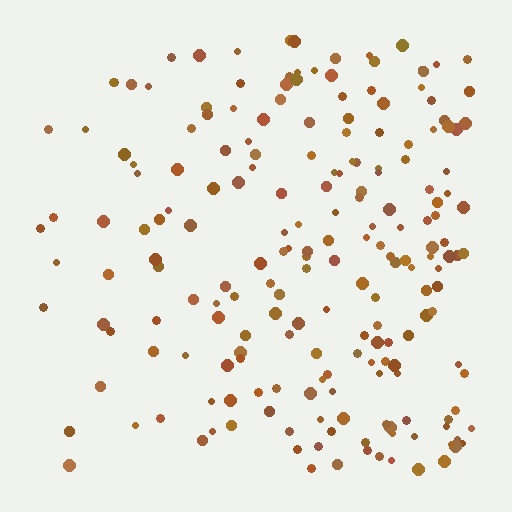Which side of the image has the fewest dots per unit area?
The left.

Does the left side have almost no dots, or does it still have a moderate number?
Still a moderate number, just noticeably fewer than the right.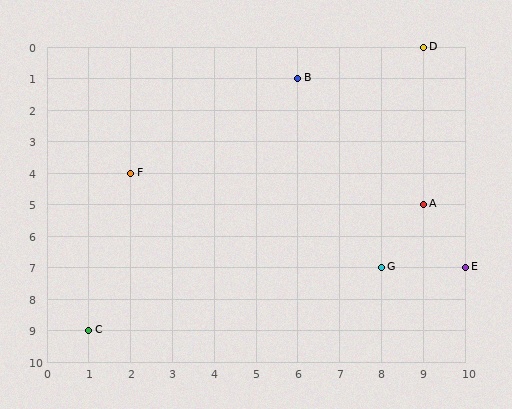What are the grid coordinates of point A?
Point A is at grid coordinates (9, 5).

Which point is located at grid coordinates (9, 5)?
Point A is at (9, 5).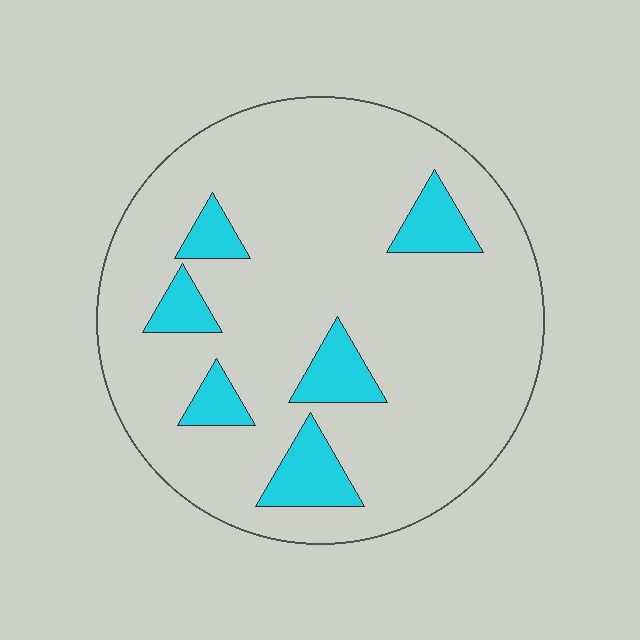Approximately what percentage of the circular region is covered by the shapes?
Approximately 15%.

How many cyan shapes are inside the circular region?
6.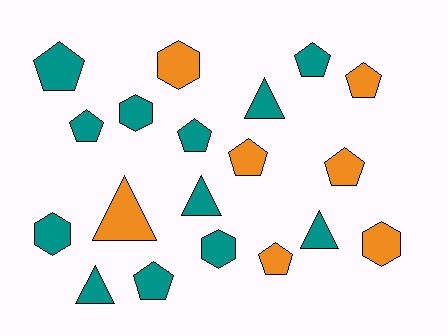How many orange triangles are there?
There is 1 orange triangle.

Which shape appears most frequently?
Pentagon, with 9 objects.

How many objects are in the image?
There are 19 objects.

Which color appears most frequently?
Teal, with 12 objects.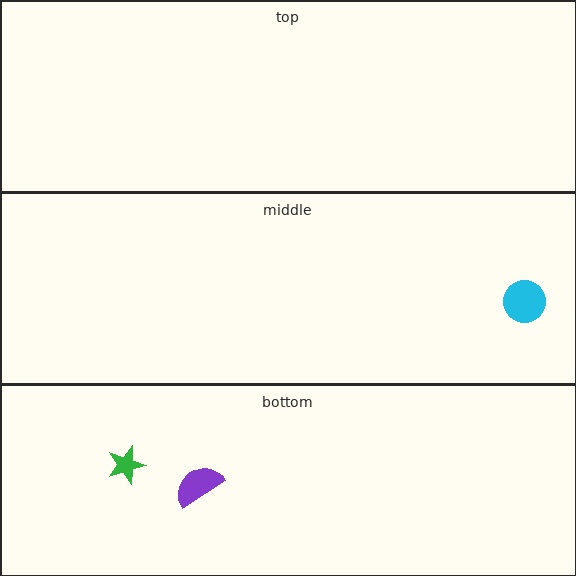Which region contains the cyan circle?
The middle region.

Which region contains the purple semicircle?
The bottom region.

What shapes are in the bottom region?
The purple semicircle, the green star.